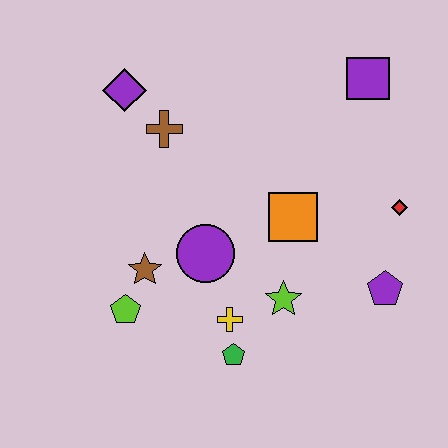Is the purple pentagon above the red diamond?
No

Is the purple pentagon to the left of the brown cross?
No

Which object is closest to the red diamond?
The purple pentagon is closest to the red diamond.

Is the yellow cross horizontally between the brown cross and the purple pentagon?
Yes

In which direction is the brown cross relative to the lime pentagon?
The brown cross is above the lime pentagon.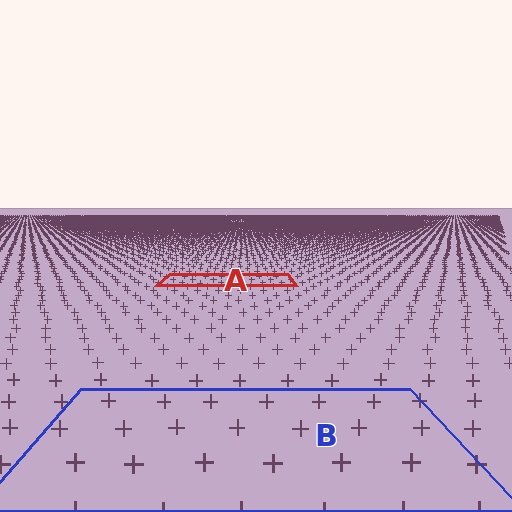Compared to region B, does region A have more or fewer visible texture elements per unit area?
Region A has more texture elements per unit area — they are packed more densely because it is farther away.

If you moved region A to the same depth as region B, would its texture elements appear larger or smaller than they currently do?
They would appear larger. At a closer depth, the same texture elements are projected at a bigger on-screen size.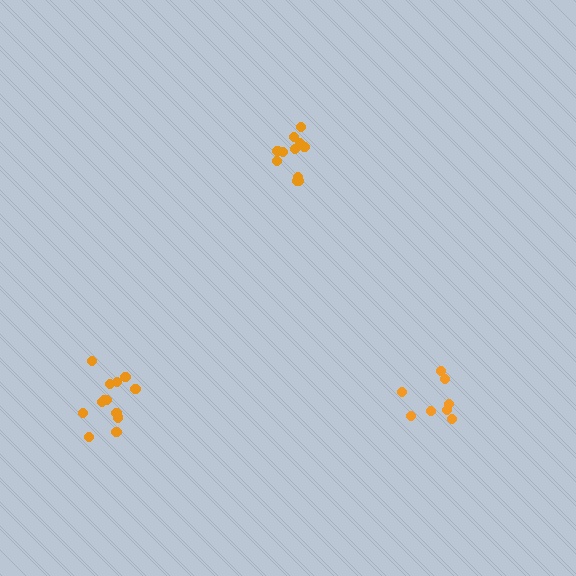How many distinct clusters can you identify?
There are 3 distinct clusters.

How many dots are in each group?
Group 1: 13 dots, Group 2: 8 dots, Group 3: 11 dots (32 total).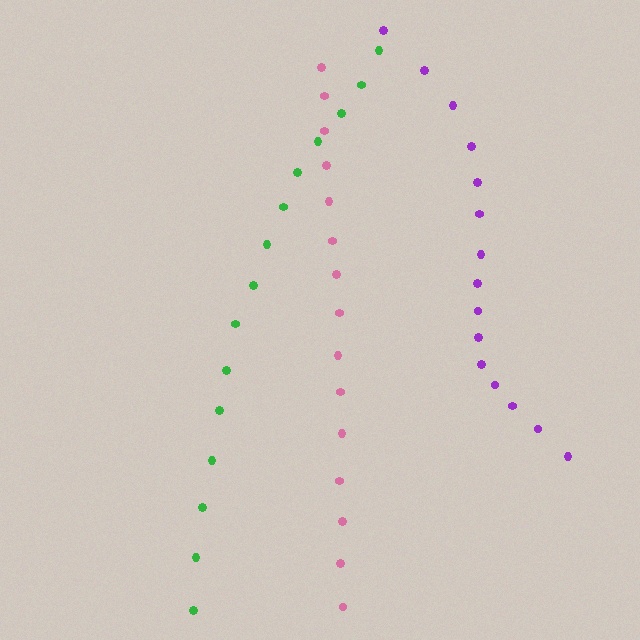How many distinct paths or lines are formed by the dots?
There are 3 distinct paths.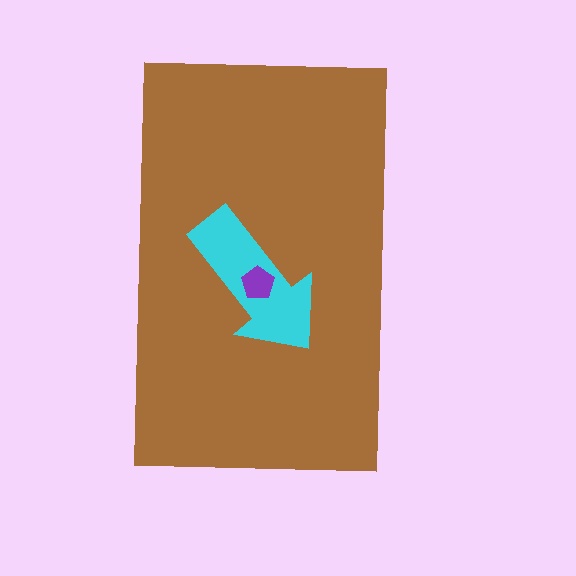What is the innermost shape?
The purple pentagon.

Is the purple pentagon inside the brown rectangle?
Yes.